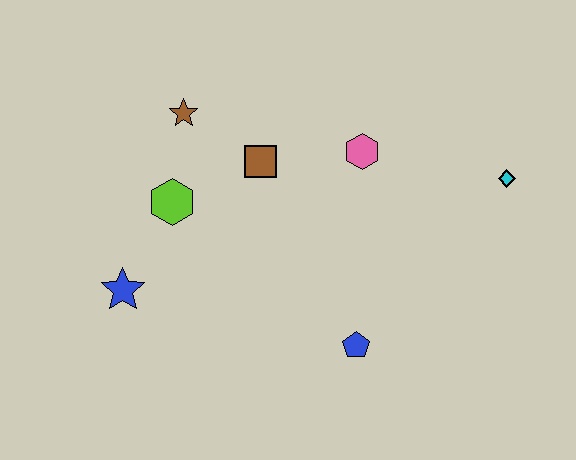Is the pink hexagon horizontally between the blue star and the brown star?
No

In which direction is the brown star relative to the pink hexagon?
The brown star is to the left of the pink hexagon.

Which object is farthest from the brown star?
The cyan diamond is farthest from the brown star.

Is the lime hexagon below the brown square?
Yes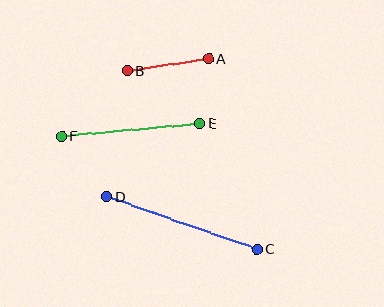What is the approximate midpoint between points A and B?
The midpoint is at approximately (168, 65) pixels.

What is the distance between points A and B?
The distance is approximately 82 pixels.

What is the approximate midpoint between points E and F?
The midpoint is at approximately (131, 130) pixels.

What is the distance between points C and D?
The distance is approximately 159 pixels.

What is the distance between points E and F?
The distance is approximately 138 pixels.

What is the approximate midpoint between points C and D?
The midpoint is at approximately (182, 223) pixels.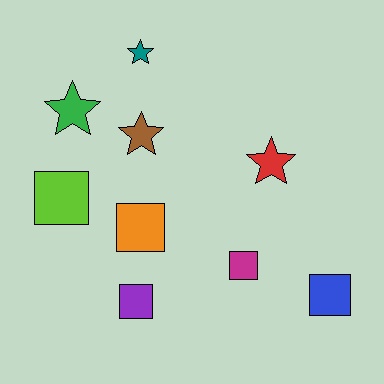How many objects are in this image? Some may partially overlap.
There are 9 objects.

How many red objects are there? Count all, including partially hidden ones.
There is 1 red object.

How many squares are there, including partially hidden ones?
There are 5 squares.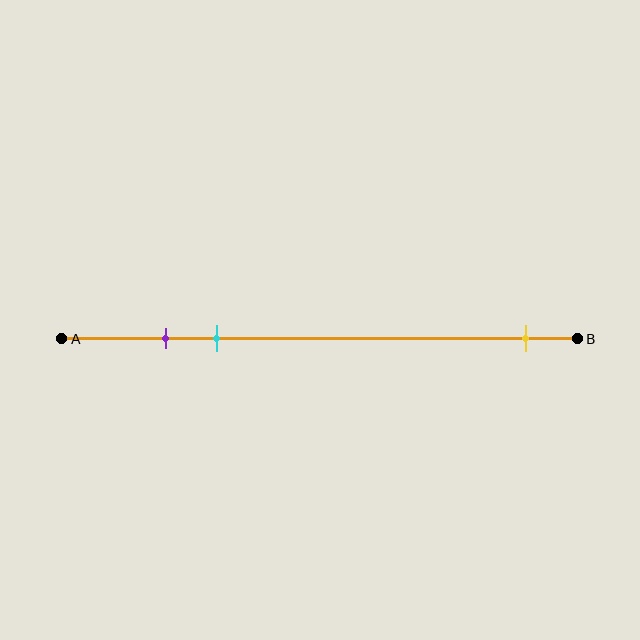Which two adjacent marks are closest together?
The purple and cyan marks are the closest adjacent pair.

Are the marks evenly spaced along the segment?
No, the marks are not evenly spaced.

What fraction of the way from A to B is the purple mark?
The purple mark is approximately 20% (0.2) of the way from A to B.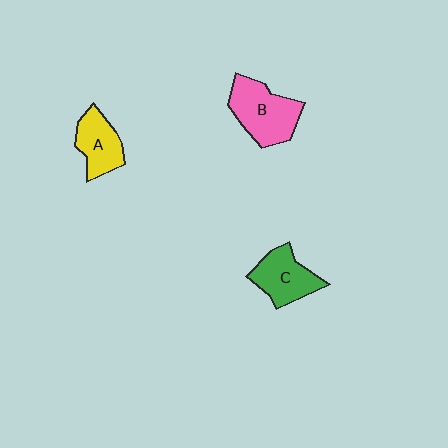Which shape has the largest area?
Shape B (pink).